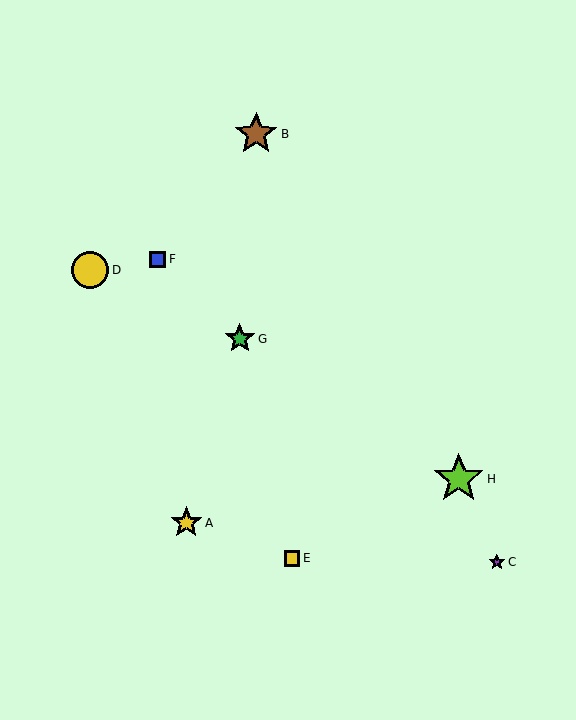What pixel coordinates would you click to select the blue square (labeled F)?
Click at (158, 259) to select the blue square F.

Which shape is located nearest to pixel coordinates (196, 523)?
The yellow star (labeled A) at (186, 523) is nearest to that location.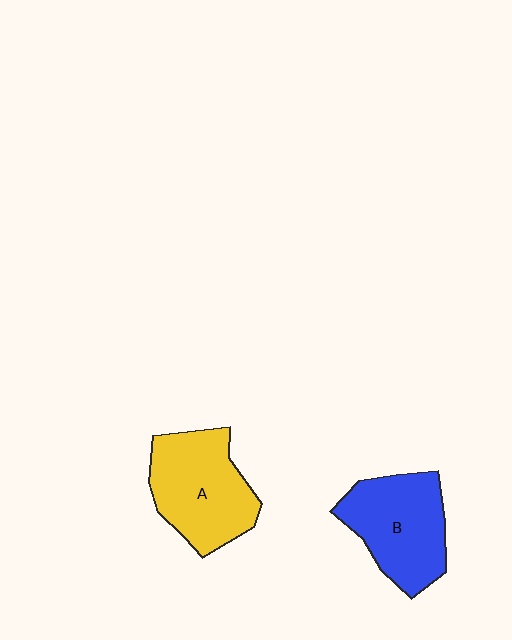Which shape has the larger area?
Shape A (yellow).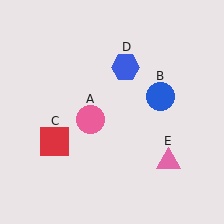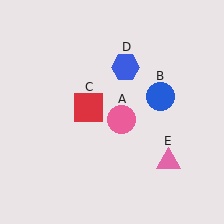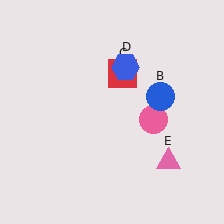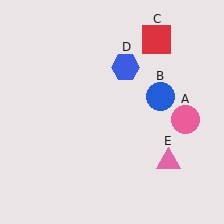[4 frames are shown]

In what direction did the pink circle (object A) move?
The pink circle (object A) moved right.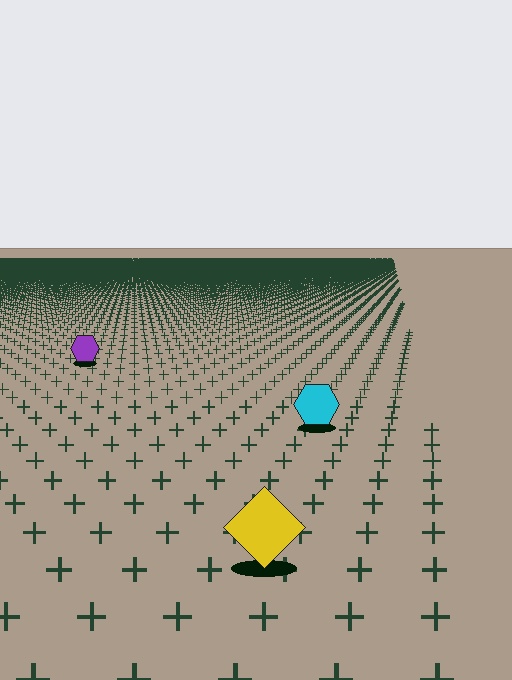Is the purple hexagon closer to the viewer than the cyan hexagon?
No. The cyan hexagon is closer — you can tell from the texture gradient: the ground texture is coarser near it.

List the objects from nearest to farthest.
From nearest to farthest: the yellow diamond, the cyan hexagon, the purple hexagon.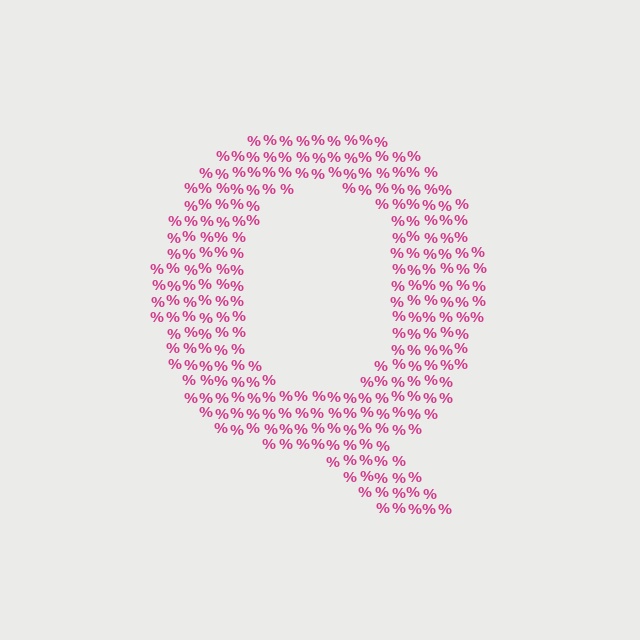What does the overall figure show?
The overall figure shows the letter Q.